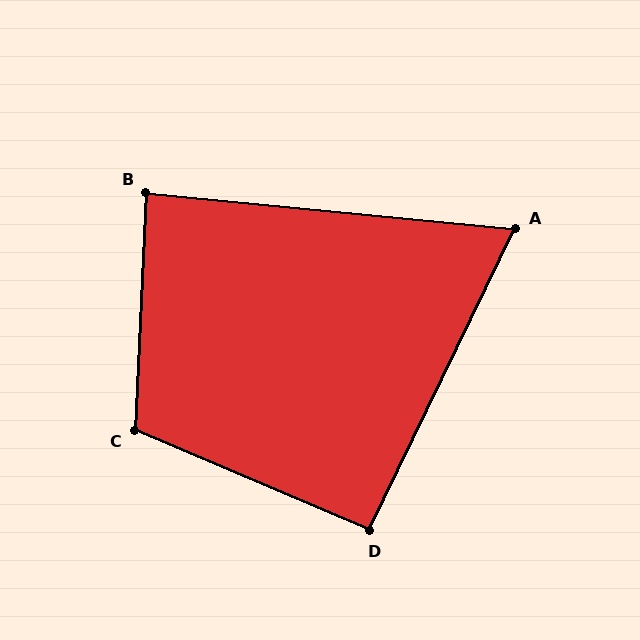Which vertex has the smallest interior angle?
A, at approximately 70 degrees.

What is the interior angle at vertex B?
Approximately 87 degrees (approximately right).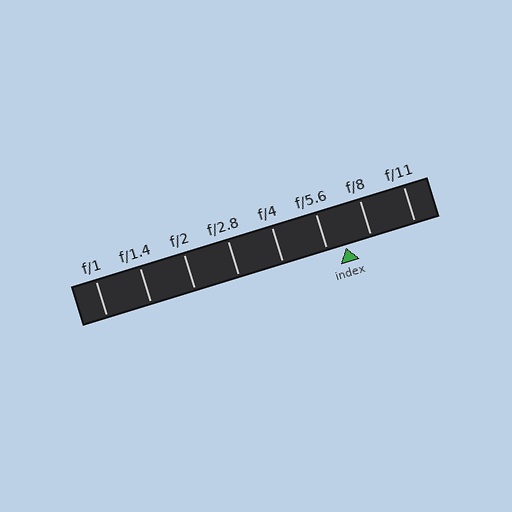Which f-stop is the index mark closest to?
The index mark is closest to f/5.6.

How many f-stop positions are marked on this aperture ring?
There are 8 f-stop positions marked.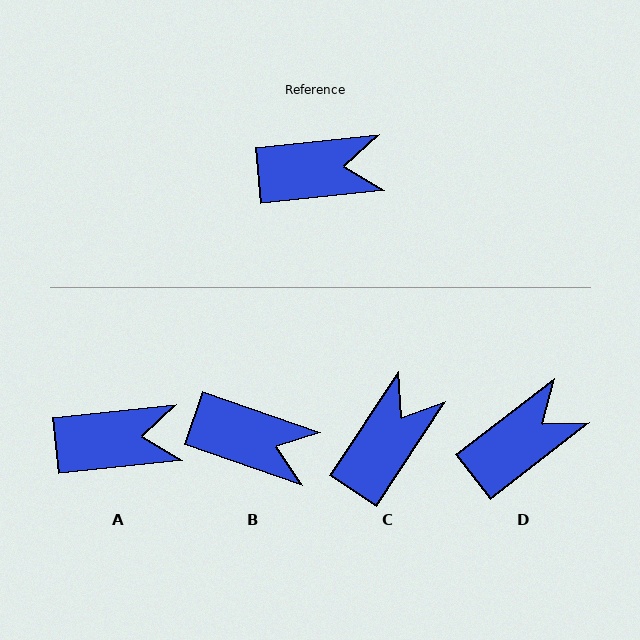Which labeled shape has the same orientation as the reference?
A.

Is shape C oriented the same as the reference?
No, it is off by about 51 degrees.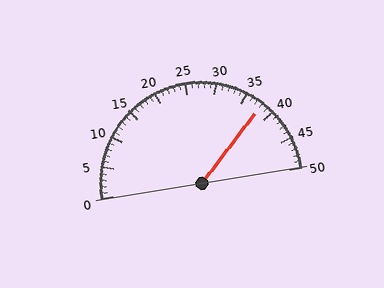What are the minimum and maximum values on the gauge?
The gauge ranges from 0 to 50.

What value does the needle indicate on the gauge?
The needle indicates approximately 38.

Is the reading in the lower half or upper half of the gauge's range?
The reading is in the upper half of the range (0 to 50).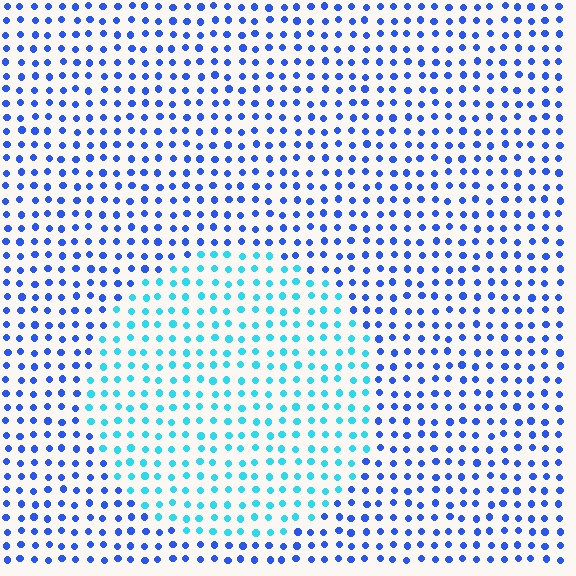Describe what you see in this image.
The image is filled with small blue elements in a uniform arrangement. A circle-shaped region is visible where the elements are tinted to a slightly different hue, forming a subtle color boundary.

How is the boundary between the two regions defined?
The boundary is defined purely by a slight shift in hue (about 41 degrees). Spacing, size, and orientation are identical on both sides.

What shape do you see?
I see a circle.